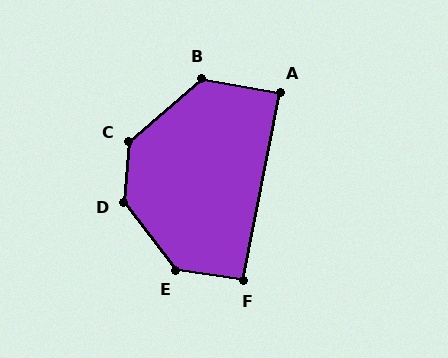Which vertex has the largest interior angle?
D, at approximately 138 degrees.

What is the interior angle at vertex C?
Approximately 135 degrees (obtuse).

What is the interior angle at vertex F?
Approximately 93 degrees (approximately right).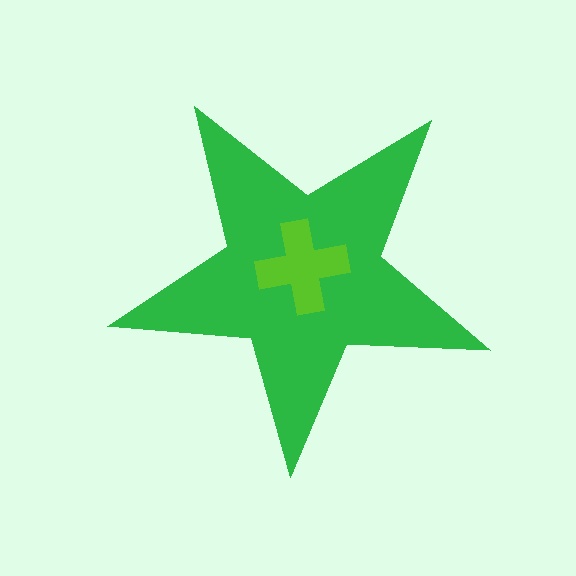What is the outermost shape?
The green star.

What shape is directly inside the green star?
The lime cross.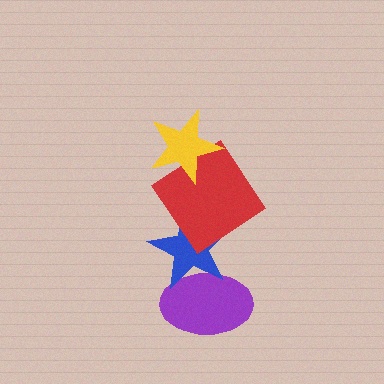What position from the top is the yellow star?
The yellow star is 1st from the top.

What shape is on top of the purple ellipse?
The blue star is on top of the purple ellipse.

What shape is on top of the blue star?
The red diamond is on top of the blue star.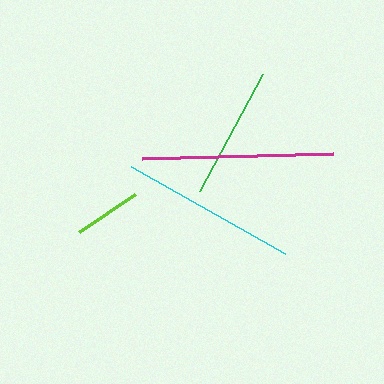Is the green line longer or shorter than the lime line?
The green line is longer than the lime line.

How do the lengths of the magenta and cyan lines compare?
The magenta and cyan lines are approximately the same length.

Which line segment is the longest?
The magenta line is the longest at approximately 191 pixels.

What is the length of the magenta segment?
The magenta segment is approximately 191 pixels long.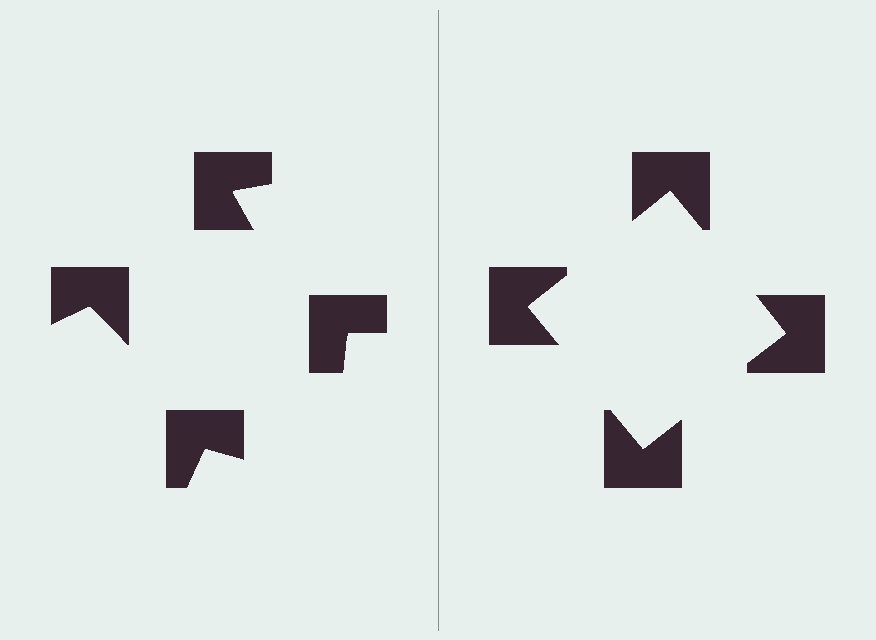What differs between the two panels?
The notched squares are positioned identically on both sides; only the wedge orientations differ. On the right they align to a square; on the left they are misaligned.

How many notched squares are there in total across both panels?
8 — 4 on each side.